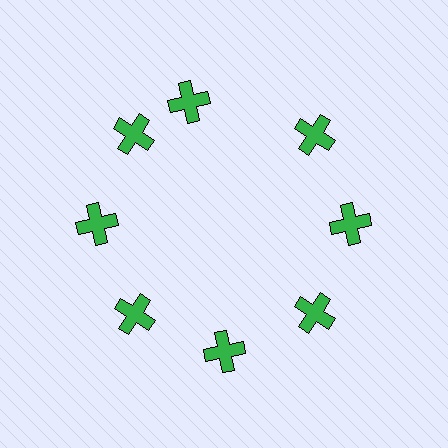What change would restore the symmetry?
The symmetry would be restored by rotating it back into even spacing with its neighbors so that all 8 crosses sit at equal angles and equal distance from the center.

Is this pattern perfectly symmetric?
No. The 8 green crosses are arranged in a ring, but one element near the 12 o'clock position is rotated out of alignment along the ring, breaking the 8-fold rotational symmetry.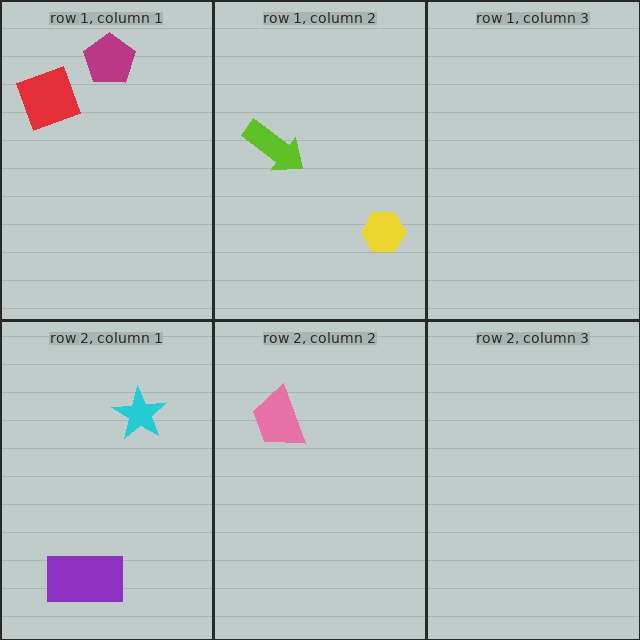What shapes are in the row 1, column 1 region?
The red diamond, the magenta pentagon.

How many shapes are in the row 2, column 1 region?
2.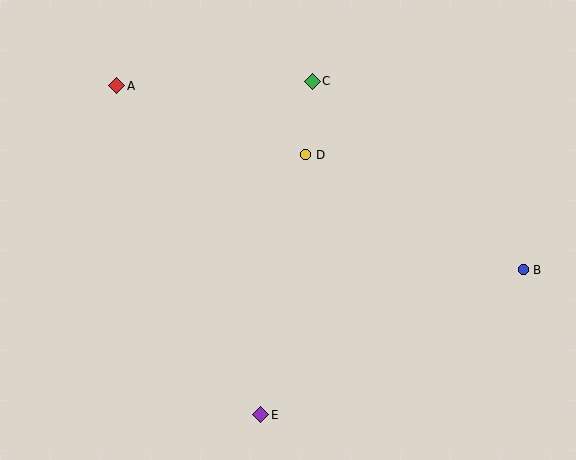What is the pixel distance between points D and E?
The distance between D and E is 264 pixels.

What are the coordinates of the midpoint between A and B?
The midpoint between A and B is at (320, 178).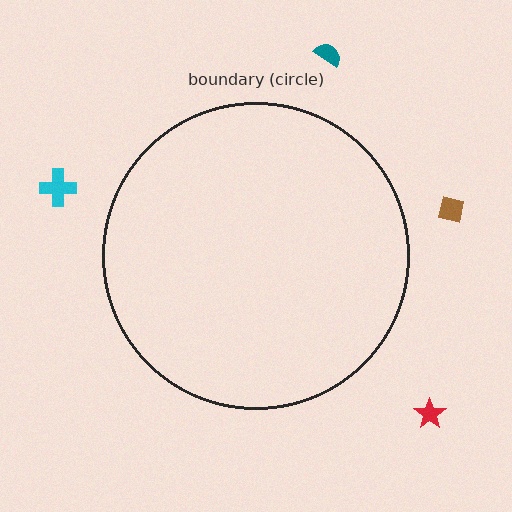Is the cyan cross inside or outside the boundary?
Outside.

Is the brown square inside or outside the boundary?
Outside.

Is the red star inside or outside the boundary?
Outside.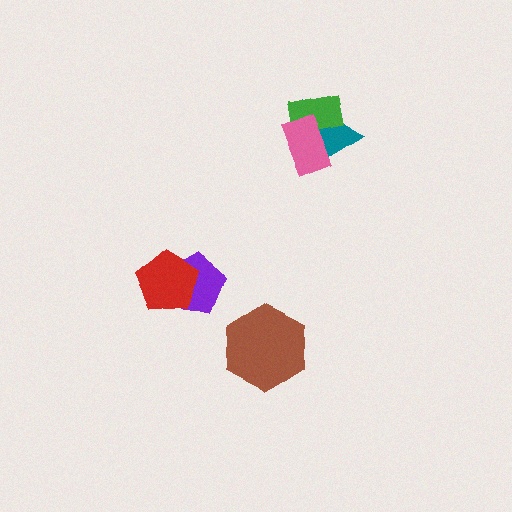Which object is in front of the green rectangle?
The pink rectangle is in front of the green rectangle.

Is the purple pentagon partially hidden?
Yes, it is partially covered by another shape.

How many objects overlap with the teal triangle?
2 objects overlap with the teal triangle.